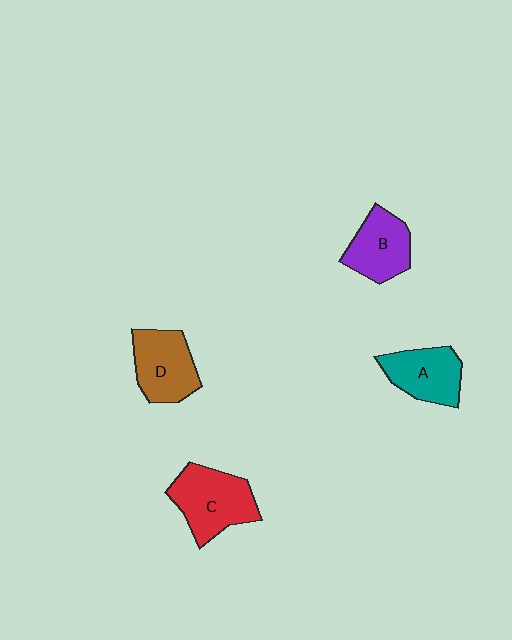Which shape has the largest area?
Shape C (red).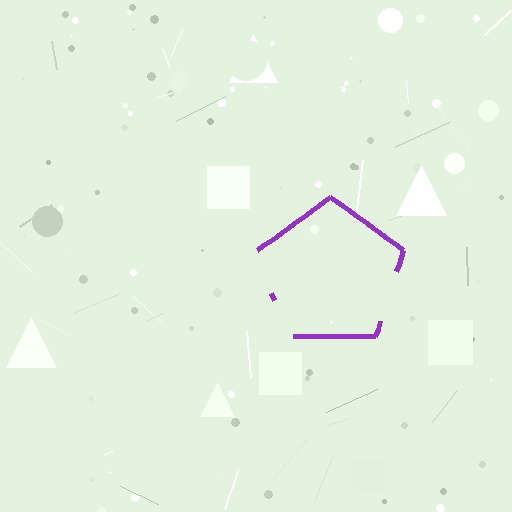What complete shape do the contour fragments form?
The contour fragments form a pentagon.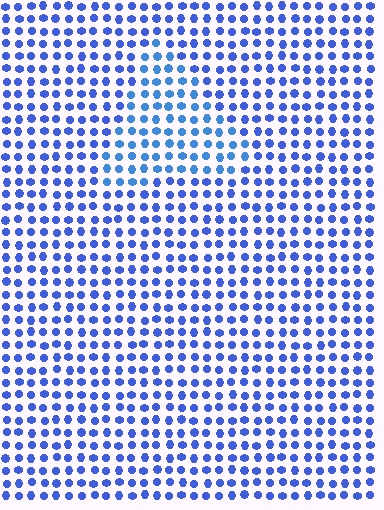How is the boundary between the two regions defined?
The boundary is defined purely by a slight shift in hue (about 18 degrees). Spacing, size, and orientation are identical on both sides.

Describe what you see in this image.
The image is filled with small blue elements in a uniform arrangement. A triangle-shaped region is visible where the elements are tinted to a slightly different hue, forming a subtle color boundary.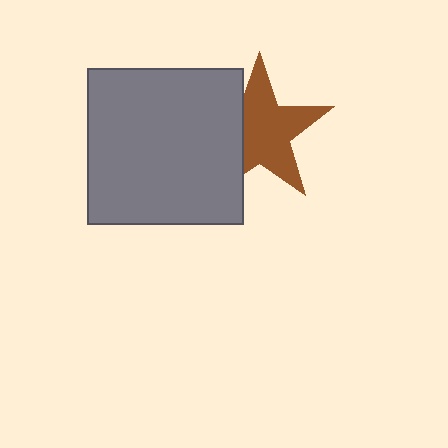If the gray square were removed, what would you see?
You would see the complete brown star.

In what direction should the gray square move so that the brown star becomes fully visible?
The gray square should move left. That is the shortest direction to clear the overlap and leave the brown star fully visible.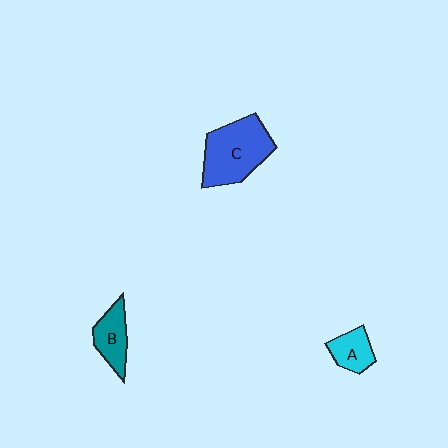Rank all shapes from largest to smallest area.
From largest to smallest: C (blue), B (teal), A (cyan).